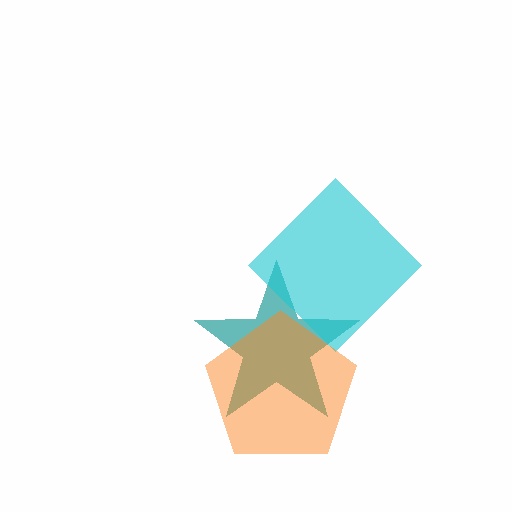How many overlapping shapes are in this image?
There are 3 overlapping shapes in the image.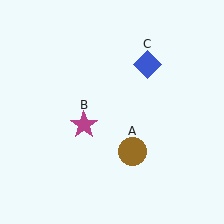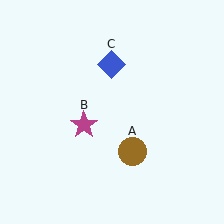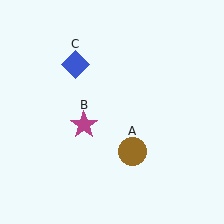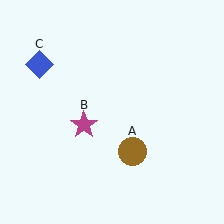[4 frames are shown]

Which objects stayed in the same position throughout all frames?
Brown circle (object A) and magenta star (object B) remained stationary.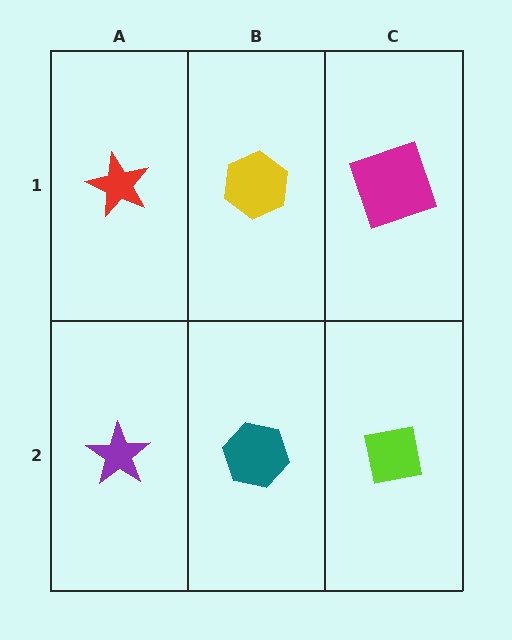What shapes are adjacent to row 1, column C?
A lime square (row 2, column C), a yellow hexagon (row 1, column B).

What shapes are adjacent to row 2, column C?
A magenta square (row 1, column C), a teal hexagon (row 2, column B).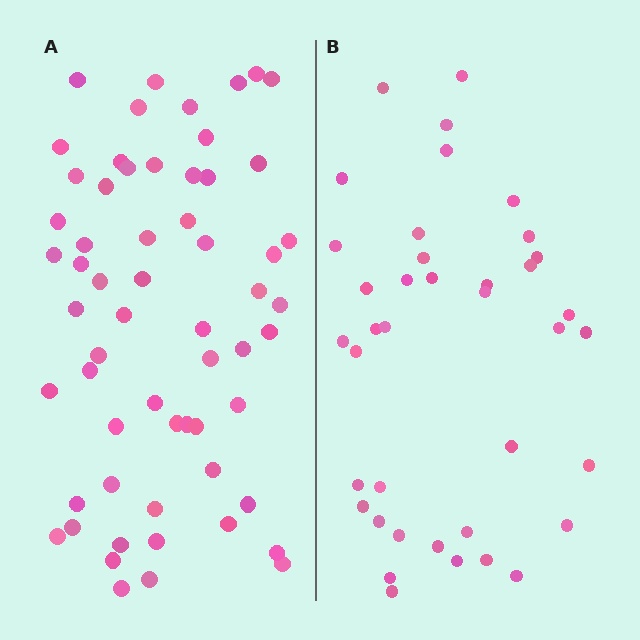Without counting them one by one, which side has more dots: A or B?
Region A (the left region) has more dots.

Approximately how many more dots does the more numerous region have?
Region A has approximately 20 more dots than region B.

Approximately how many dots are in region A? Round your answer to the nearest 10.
About 60 dots.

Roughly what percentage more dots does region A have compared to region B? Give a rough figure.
About 55% more.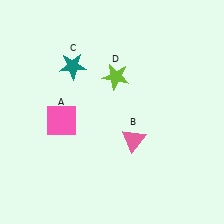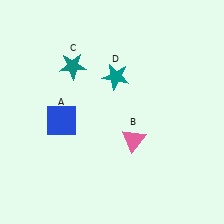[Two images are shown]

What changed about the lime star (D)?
In Image 1, D is lime. In Image 2, it changed to teal.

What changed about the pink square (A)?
In Image 1, A is pink. In Image 2, it changed to blue.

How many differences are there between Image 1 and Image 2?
There are 2 differences between the two images.